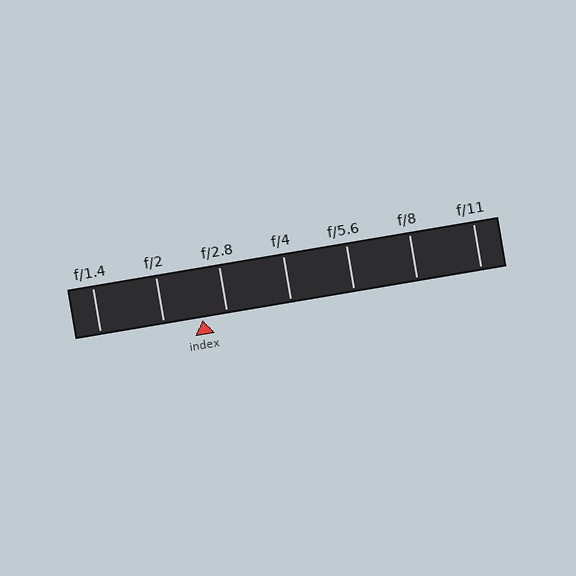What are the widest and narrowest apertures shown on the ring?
The widest aperture shown is f/1.4 and the narrowest is f/11.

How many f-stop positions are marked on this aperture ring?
There are 7 f-stop positions marked.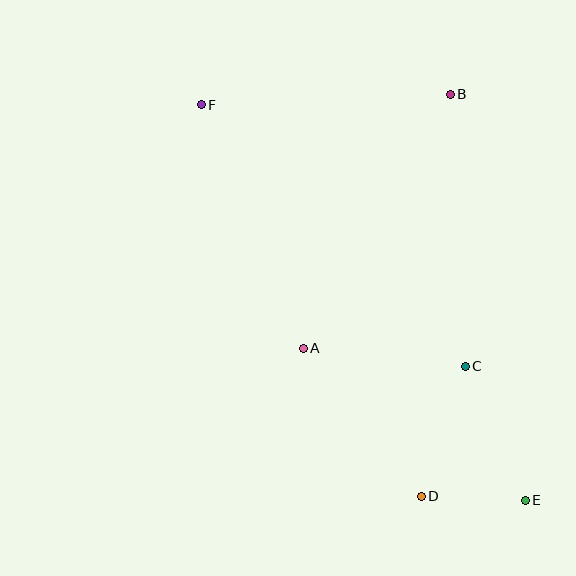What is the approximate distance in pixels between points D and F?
The distance between D and F is approximately 449 pixels.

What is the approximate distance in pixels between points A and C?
The distance between A and C is approximately 163 pixels.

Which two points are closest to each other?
Points D and E are closest to each other.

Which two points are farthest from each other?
Points E and F are farthest from each other.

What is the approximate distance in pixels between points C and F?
The distance between C and F is approximately 371 pixels.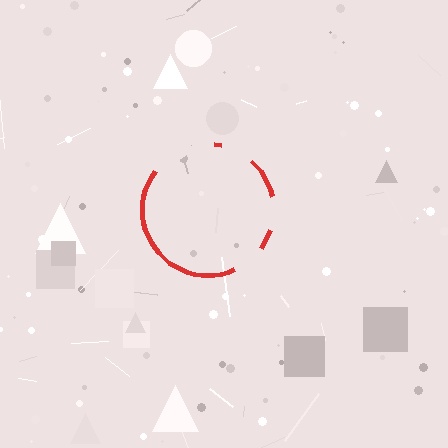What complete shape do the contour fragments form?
The contour fragments form a circle.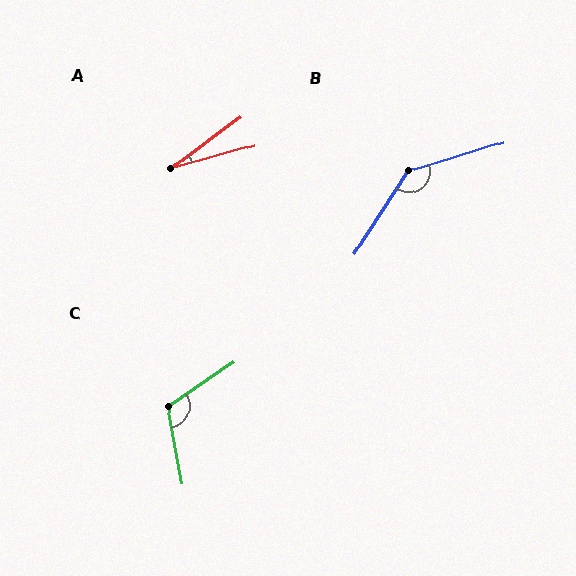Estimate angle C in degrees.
Approximately 114 degrees.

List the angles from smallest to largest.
A (21°), C (114°), B (140°).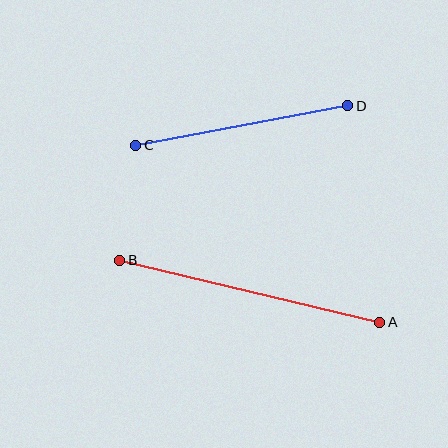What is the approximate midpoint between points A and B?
The midpoint is at approximately (250, 291) pixels.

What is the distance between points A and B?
The distance is approximately 267 pixels.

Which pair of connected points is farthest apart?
Points A and B are farthest apart.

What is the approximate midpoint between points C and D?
The midpoint is at approximately (242, 126) pixels.